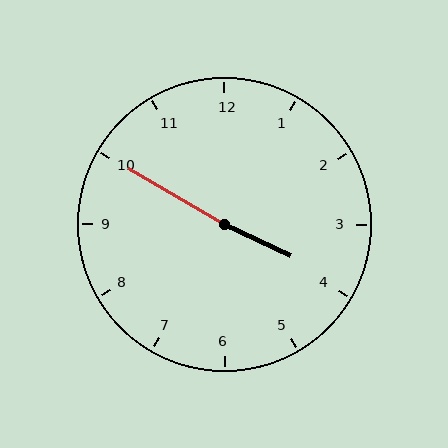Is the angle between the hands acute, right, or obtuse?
It is obtuse.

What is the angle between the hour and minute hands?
Approximately 175 degrees.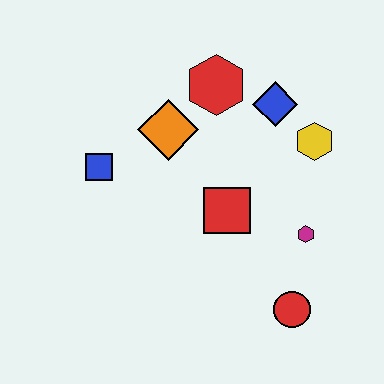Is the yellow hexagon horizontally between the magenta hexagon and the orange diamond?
No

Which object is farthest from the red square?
The blue square is farthest from the red square.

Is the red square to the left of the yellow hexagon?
Yes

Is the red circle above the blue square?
No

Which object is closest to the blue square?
The orange diamond is closest to the blue square.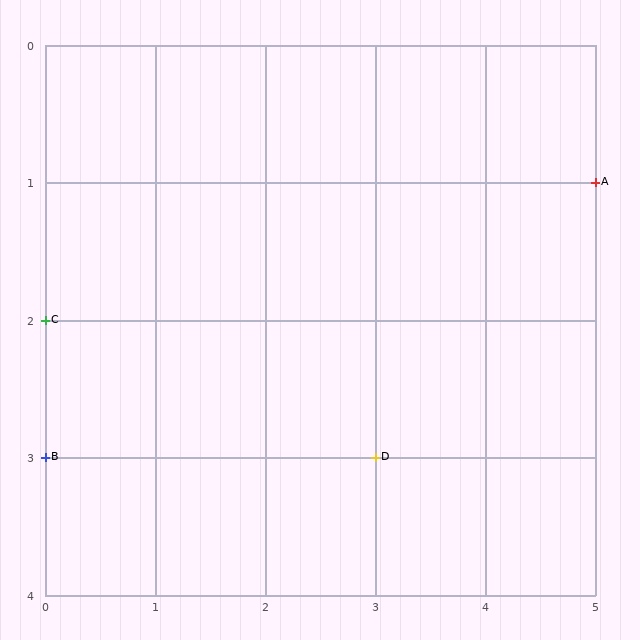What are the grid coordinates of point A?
Point A is at grid coordinates (5, 1).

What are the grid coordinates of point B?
Point B is at grid coordinates (0, 3).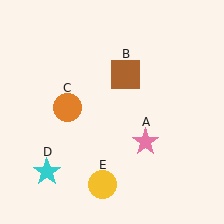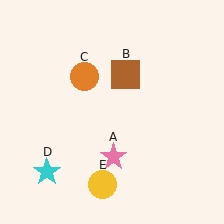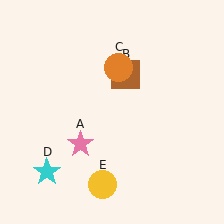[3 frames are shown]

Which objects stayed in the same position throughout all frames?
Brown square (object B) and cyan star (object D) and yellow circle (object E) remained stationary.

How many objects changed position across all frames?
2 objects changed position: pink star (object A), orange circle (object C).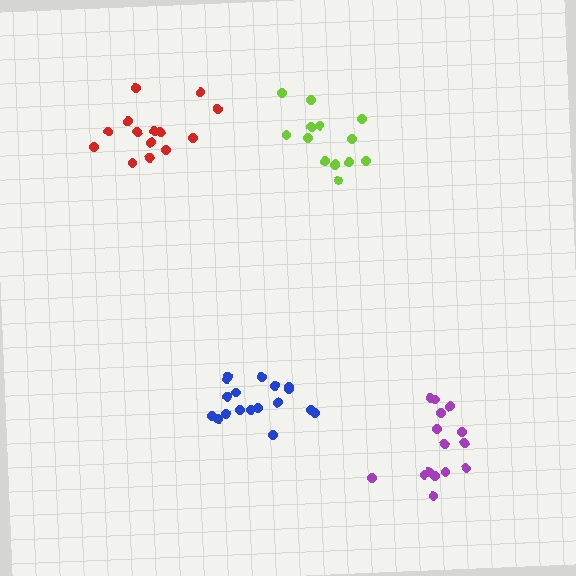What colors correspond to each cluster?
The clusters are colored: lime, blue, purple, red.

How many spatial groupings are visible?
There are 4 spatial groupings.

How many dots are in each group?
Group 1: 14 dots, Group 2: 18 dots, Group 3: 15 dots, Group 4: 14 dots (61 total).